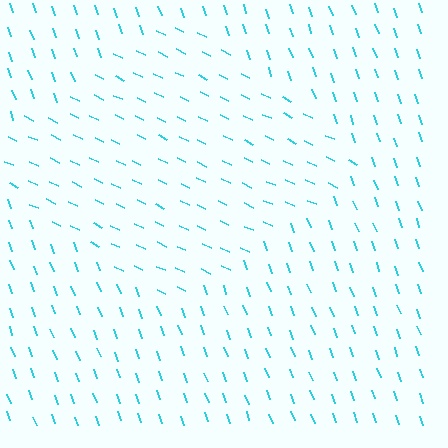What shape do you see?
I see a diamond.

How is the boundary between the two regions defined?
The boundary is defined purely by a change in line orientation (approximately 45 degrees difference). All lines are the same color and thickness.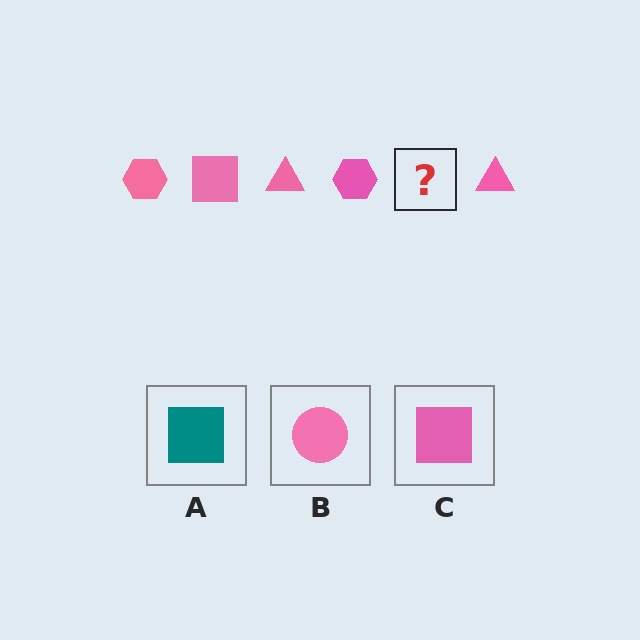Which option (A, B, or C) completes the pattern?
C.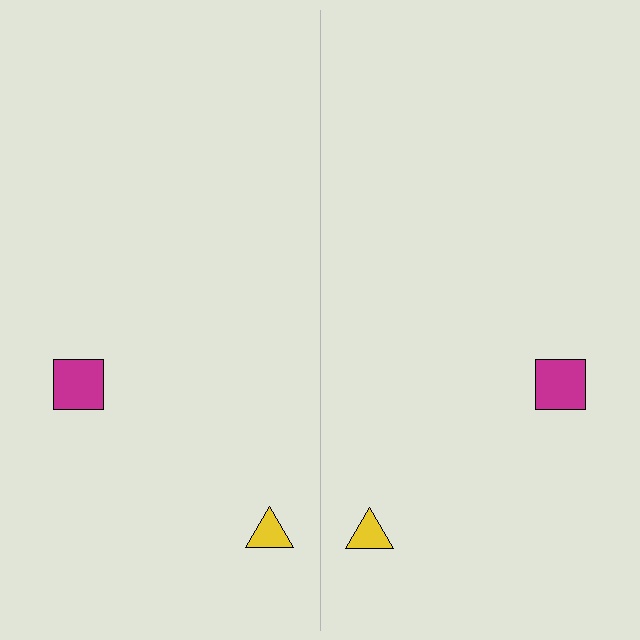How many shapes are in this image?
There are 4 shapes in this image.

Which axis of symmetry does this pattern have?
The pattern has a vertical axis of symmetry running through the center of the image.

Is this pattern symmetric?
Yes, this pattern has bilateral (reflection) symmetry.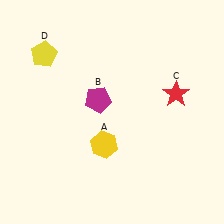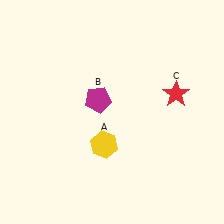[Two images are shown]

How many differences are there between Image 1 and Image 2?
There is 1 difference between the two images.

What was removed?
The yellow pentagon (D) was removed in Image 2.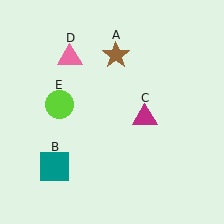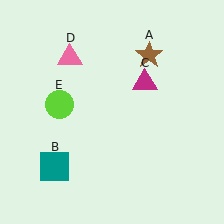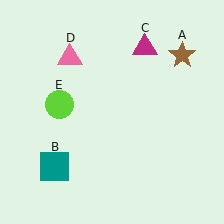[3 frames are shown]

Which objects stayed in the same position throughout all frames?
Teal square (object B) and pink triangle (object D) and lime circle (object E) remained stationary.